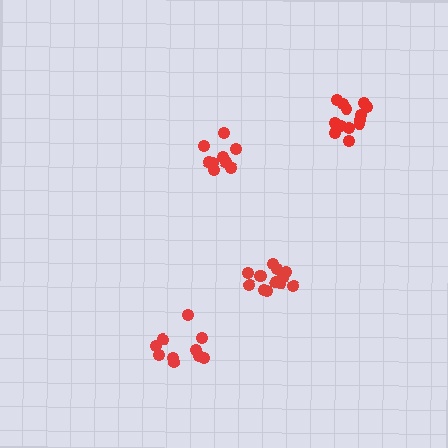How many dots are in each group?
Group 1: 13 dots, Group 2: 9 dots, Group 3: 10 dots, Group 4: 14 dots (46 total).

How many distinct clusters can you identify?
There are 4 distinct clusters.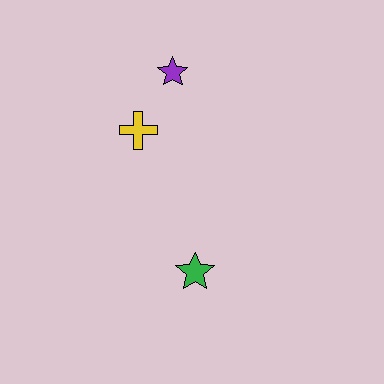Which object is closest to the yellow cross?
The purple star is closest to the yellow cross.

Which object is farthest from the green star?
The purple star is farthest from the green star.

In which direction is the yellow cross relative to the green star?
The yellow cross is above the green star.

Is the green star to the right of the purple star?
Yes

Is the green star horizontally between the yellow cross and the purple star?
No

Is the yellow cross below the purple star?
Yes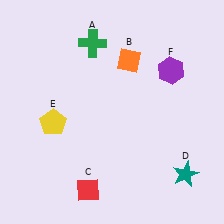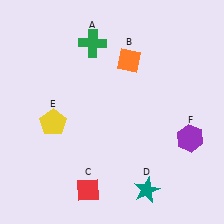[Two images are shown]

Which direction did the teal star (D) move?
The teal star (D) moved left.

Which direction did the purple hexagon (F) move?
The purple hexagon (F) moved down.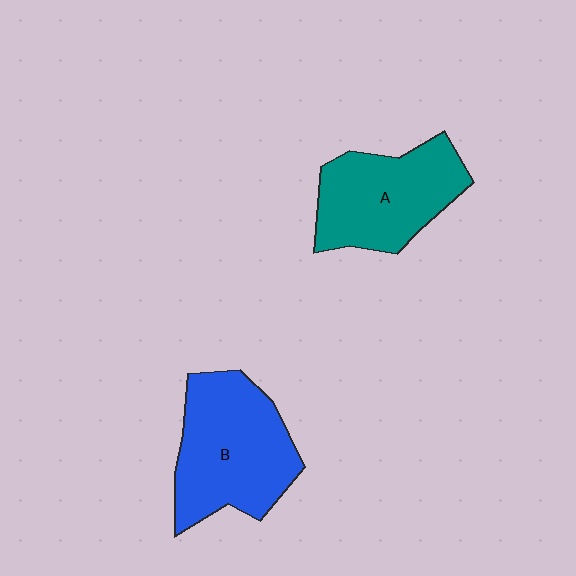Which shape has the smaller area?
Shape A (teal).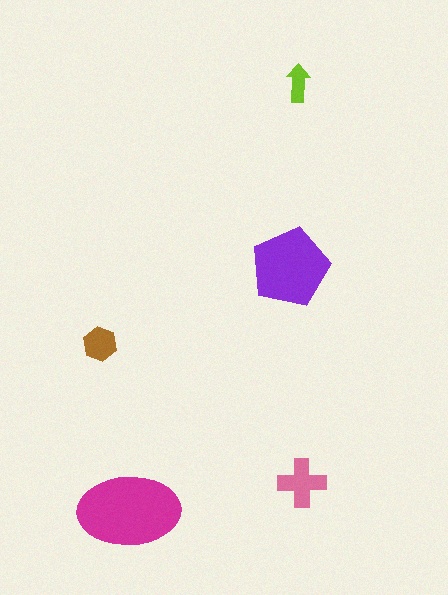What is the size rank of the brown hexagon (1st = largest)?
4th.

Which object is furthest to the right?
The pink cross is rightmost.